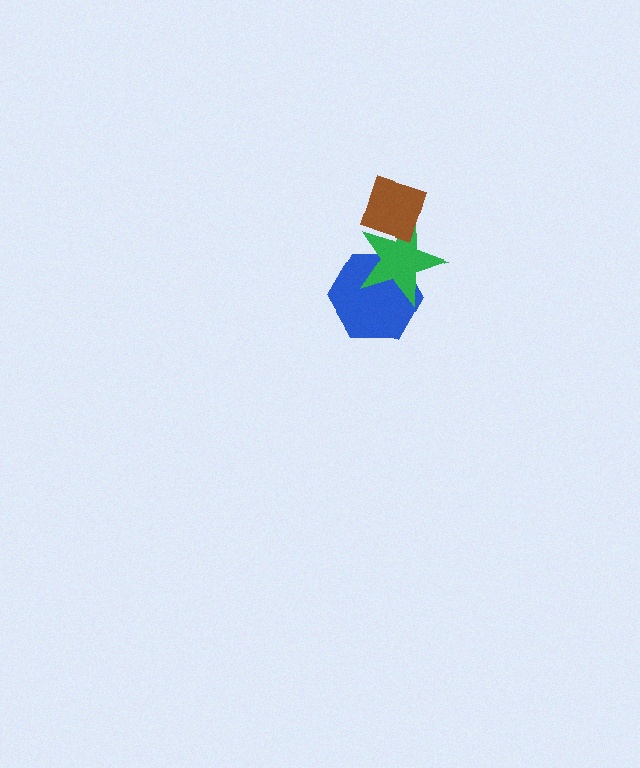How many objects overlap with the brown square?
1 object overlaps with the brown square.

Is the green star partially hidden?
Yes, it is partially covered by another shape.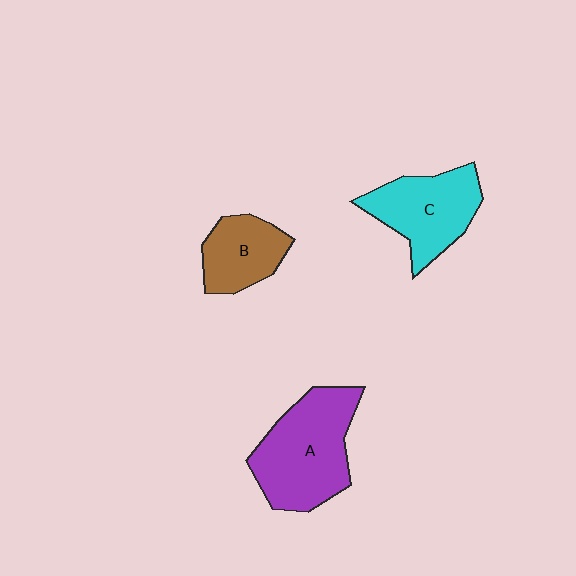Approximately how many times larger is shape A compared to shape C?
Approximately 1.3 times.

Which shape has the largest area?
Shape A (purple).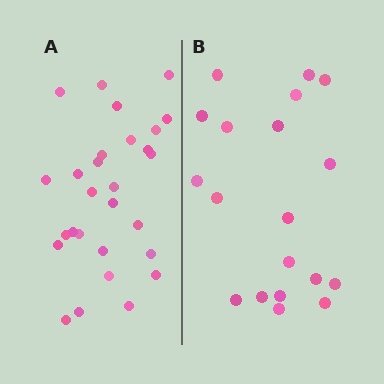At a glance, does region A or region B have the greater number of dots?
Region A (the left region) has more dots.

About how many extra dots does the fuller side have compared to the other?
Region A has roughly 8 or so more dots than region B.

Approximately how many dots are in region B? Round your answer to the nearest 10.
About 20 dots. (The exact count is 19, which rounds to 20.)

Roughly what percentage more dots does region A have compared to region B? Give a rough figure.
About 45% more.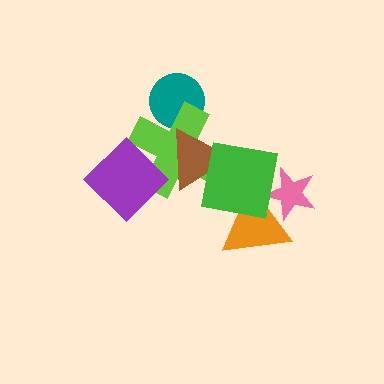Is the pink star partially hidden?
Yes, it is partially covered by another shape.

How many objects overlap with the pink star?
2 objects overlap with the pink star.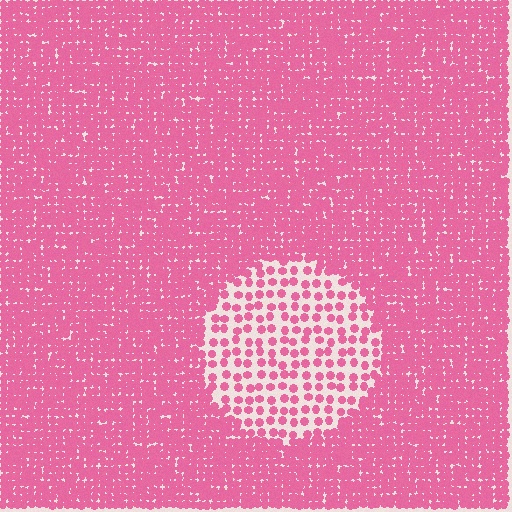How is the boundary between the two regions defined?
The boundary is defined by a change in element density (approximately 2.7x ratio). All elements are the same color, size, and shape.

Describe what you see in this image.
The image contains small pink elements arranged at two different densities. A circle-shaped region is visible where the elements are less densely packed than the surrounding area.